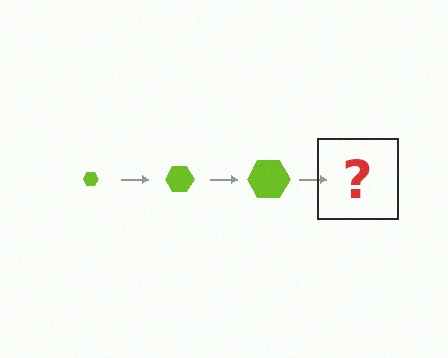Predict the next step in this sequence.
The next step is a lime hexagon, larger than the previous one.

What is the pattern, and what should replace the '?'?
The pattern is that the hexagon gets progressively larger each step. The '?' should be a lime hexagon, larger than the previous one.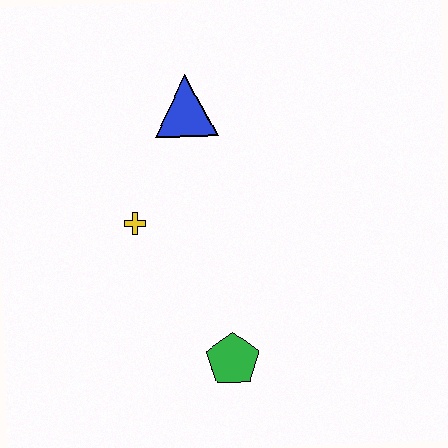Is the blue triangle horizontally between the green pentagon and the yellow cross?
Yes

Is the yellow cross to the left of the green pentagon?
Yes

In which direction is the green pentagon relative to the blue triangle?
The green pentagon is below the blue triangle.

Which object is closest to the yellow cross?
The blue triangle is closest to the yellow cross.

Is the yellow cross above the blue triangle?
No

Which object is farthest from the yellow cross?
The green pentagon is farthest from the yellow cross.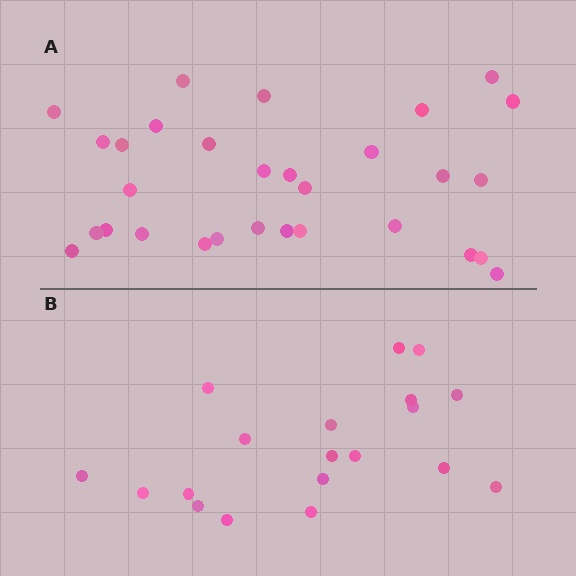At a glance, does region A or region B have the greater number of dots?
Region A (the top region) has more dots.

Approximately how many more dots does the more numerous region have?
Region A has roughly 12 or so more dots than region B.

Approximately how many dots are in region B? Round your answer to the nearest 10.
About 20 dots. (The exact count is 19, which rounds to 20.)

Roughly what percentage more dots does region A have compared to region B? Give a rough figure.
About 60% more.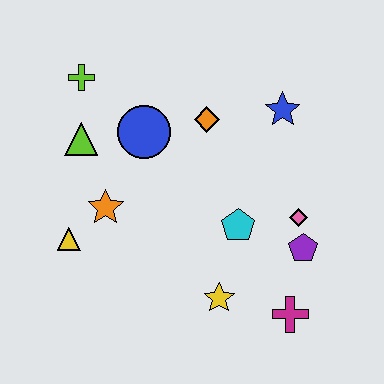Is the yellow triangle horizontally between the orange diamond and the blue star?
No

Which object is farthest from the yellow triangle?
The blue star is farthest from the yellow triangle.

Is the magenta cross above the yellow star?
No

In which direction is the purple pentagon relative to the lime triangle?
The purple pentagon is to the right of the lime triangle.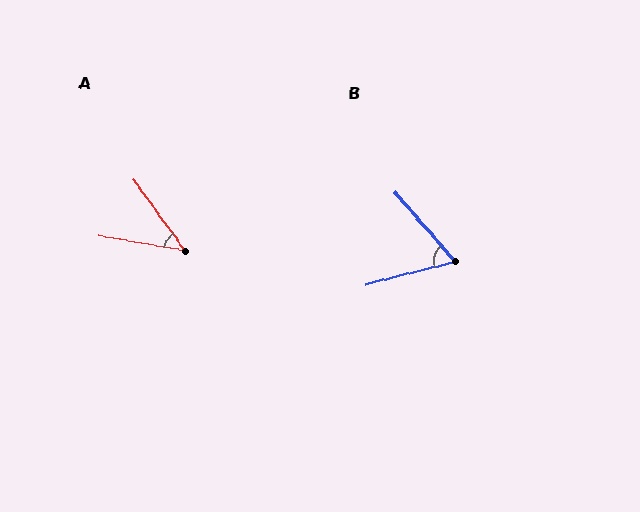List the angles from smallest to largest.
A (45°), B (63°).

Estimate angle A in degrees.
Approximately 45 degrees.